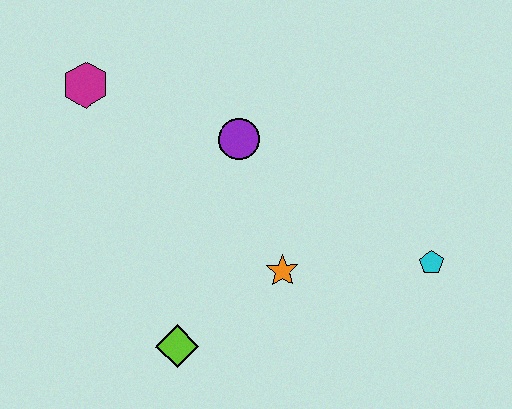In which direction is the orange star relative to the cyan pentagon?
The orange star is to the left of the cyan pentagon.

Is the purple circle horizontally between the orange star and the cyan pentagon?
No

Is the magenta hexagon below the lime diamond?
No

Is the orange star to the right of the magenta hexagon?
Yes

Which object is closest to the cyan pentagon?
The orange star is closest to the cyan pentagon.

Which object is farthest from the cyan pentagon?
The magenta hexagon is farthest from the cyan pentagon.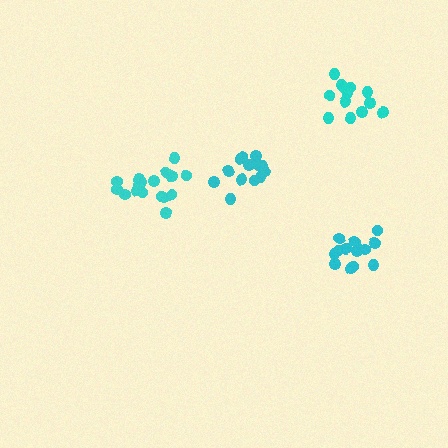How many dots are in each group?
Group 1: 13 dots, Group 2: 14 dots, Group 3: 17 dots, Group 4: 13 dots (57 total).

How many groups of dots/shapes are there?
There are 4 groups.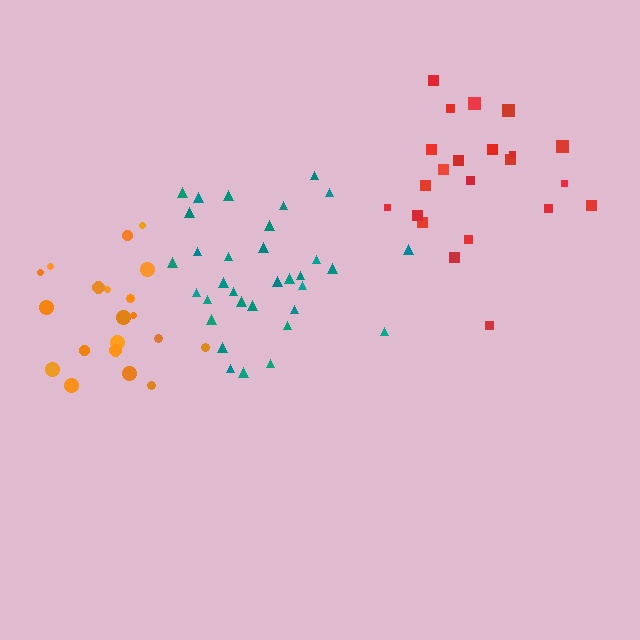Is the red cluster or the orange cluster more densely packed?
Orange.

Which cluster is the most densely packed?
Orange.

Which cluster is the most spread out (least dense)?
Red.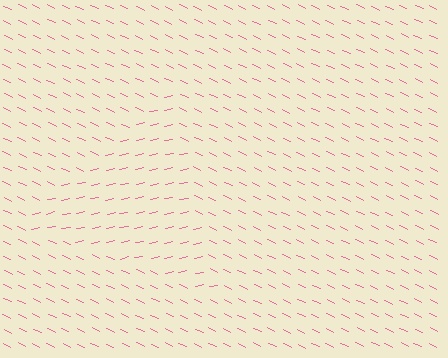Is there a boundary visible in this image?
Yes, there is a texture boundary formed by a change in line orientation.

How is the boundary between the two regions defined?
The boundary is defined purely by a change in line orientation (approximately 38 degrees difference). All lines are the same color and thickness.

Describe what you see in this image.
The image is filled with small pink line segments. A triangle region in the image has lines oriented differently from the surrounding lines, creating a visible texture boundary.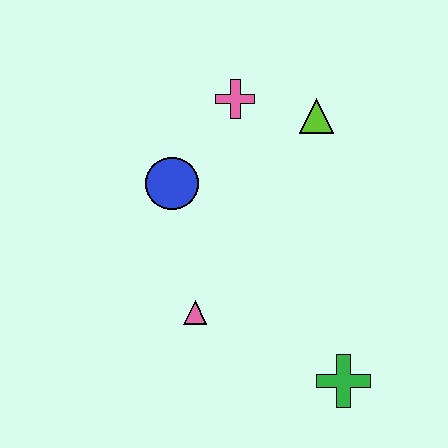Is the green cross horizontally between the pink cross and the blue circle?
No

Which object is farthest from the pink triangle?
The lime triangle is farthest from the pink triangle.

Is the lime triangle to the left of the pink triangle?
No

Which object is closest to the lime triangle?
The pink cross is closest to the lime triangle.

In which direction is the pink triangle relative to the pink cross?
The pink triangle is below the pink cross.